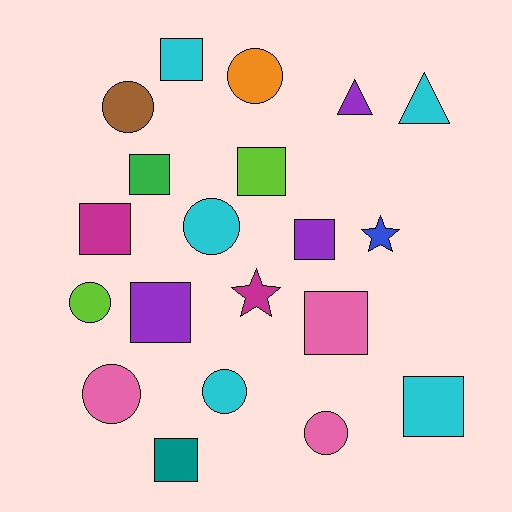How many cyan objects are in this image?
There are 5 cyan objects.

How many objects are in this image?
There are 20 objects.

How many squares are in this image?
There are 9 squares.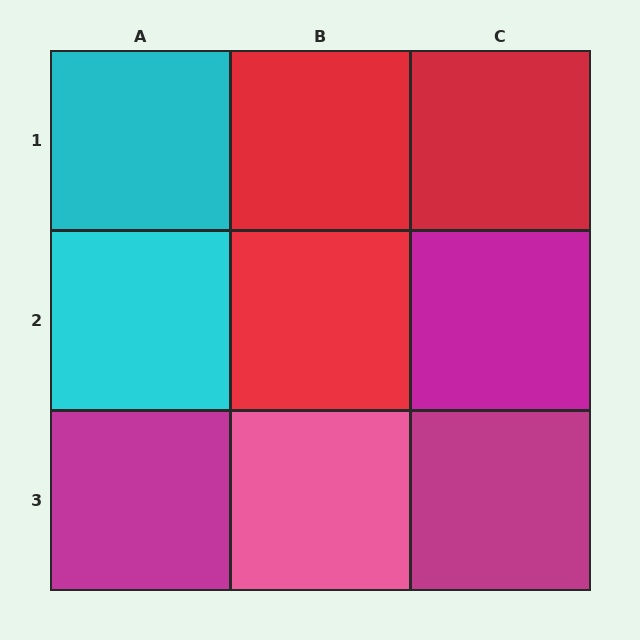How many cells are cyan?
2 cells are cyan.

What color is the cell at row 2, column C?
Magenta.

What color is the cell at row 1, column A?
Cyan.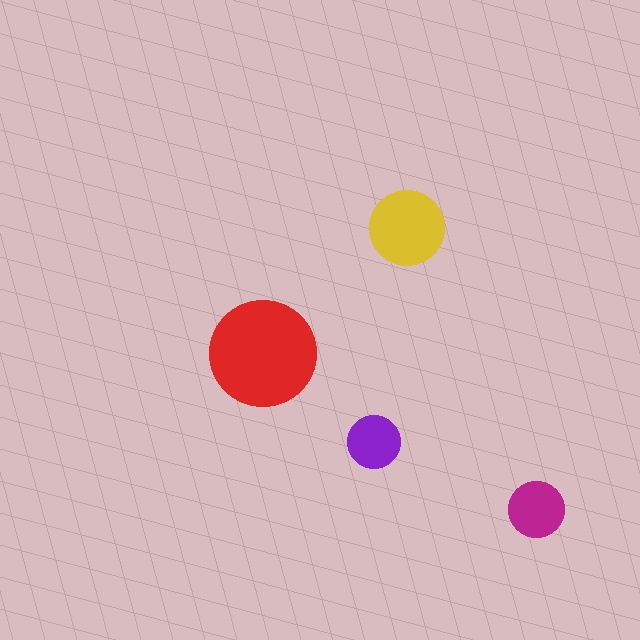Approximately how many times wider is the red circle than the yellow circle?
About 1.5 times wider.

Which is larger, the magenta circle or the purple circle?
The magenta one.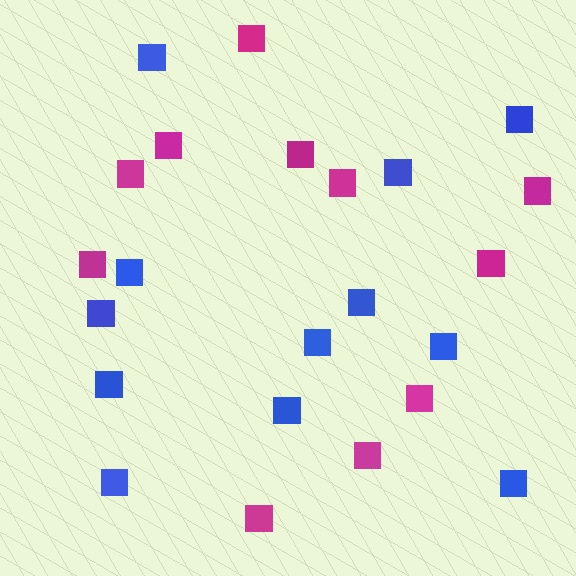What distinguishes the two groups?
There are 2 groups: one group of blue squares (12) and one group of magenta squares (11).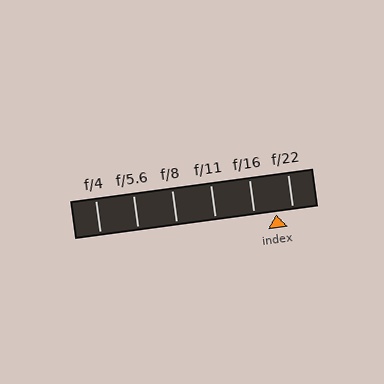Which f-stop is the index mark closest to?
The index mark is closest to f/22.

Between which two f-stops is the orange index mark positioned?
The index mark is between f/16 and f/22.